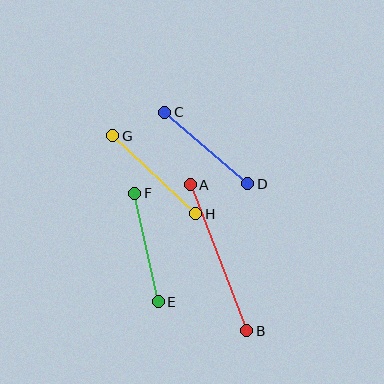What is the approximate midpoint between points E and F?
The midpoint is at approximately (146, 247) pixels.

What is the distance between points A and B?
The distance is approximately 156 pixels.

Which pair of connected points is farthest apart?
Points A and B are farthest apart.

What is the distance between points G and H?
The distance is approximately 113 pixels.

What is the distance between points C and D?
The distance is approximately 109 pixels.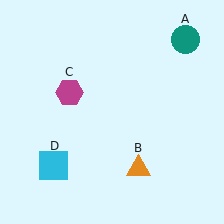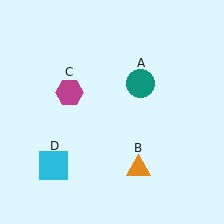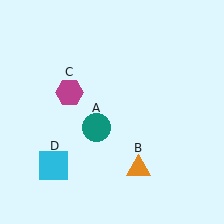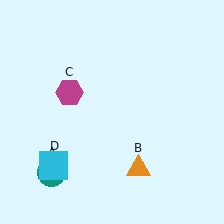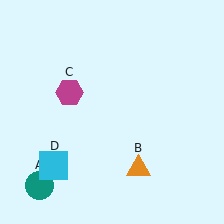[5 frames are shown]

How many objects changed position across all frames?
1 object changed position: teal circle (object A).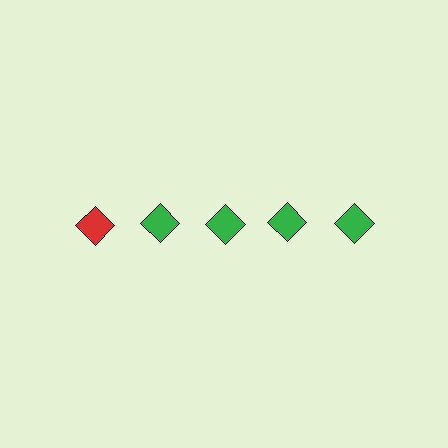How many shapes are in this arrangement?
There are 5 shapes arranged in a grid pattern.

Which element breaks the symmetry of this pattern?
The red diamond in the top row, leftmost column breaks the symmetry. All other shapes are green diamonds.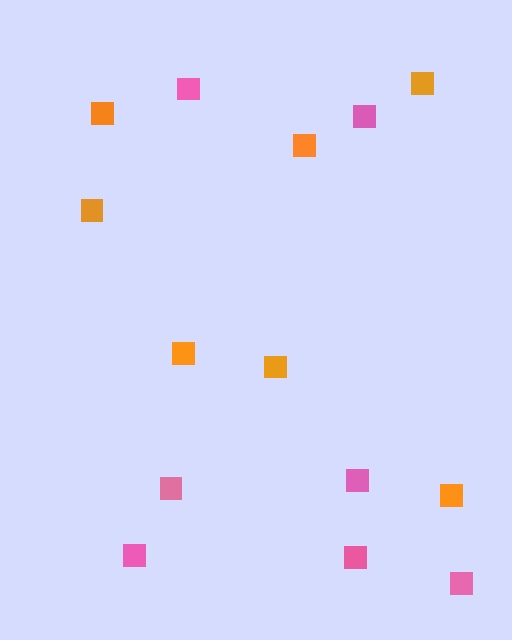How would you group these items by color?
There are 2 groups: one group of pink squares (7) and one group of orange squares (7).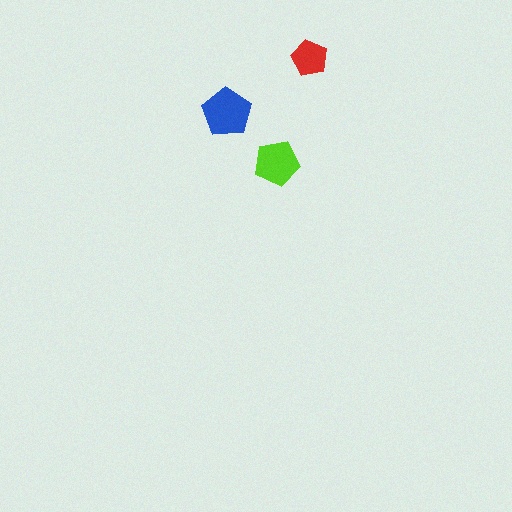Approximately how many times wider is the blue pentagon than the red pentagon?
About 1.5 times wider.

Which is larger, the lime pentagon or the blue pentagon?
The blue one.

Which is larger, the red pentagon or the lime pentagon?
The lime one.